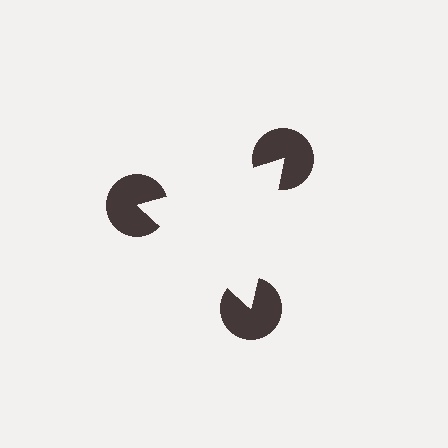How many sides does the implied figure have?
3 sides.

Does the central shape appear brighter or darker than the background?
It typically appears slightly brighter than the background, even though no actual brightness change is drawn.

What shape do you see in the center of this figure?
An illusory triangle — its edges are inferred from the aligned wedge cuts in the pac-man discs, not physically drawn.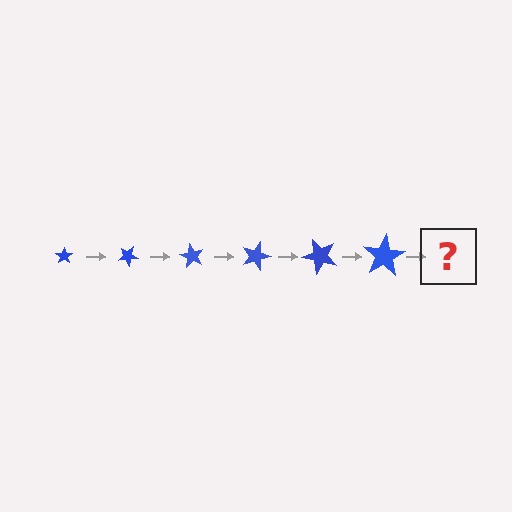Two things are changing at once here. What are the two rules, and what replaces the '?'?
The two rules are that the star grows larger each step and it rotates 30 degrees each step. The '?' should be a star, larger than the previous one and rotated 180 degrees from the start.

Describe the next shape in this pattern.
It should be a star, larger than the previous one and rotated 180 degrees from the start.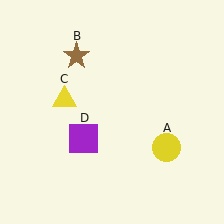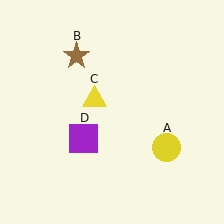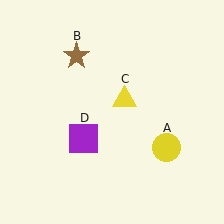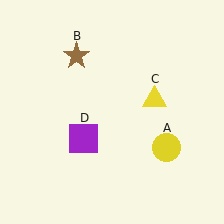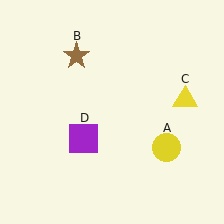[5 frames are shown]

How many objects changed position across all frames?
1 object changed position: yellow triangle (object C).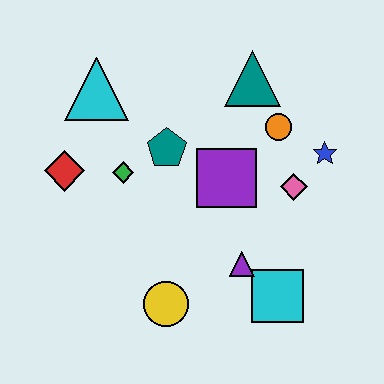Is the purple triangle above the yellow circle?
Yes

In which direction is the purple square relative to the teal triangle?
The purple square is below the teal triangle.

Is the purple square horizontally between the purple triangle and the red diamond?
Yes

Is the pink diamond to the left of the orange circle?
No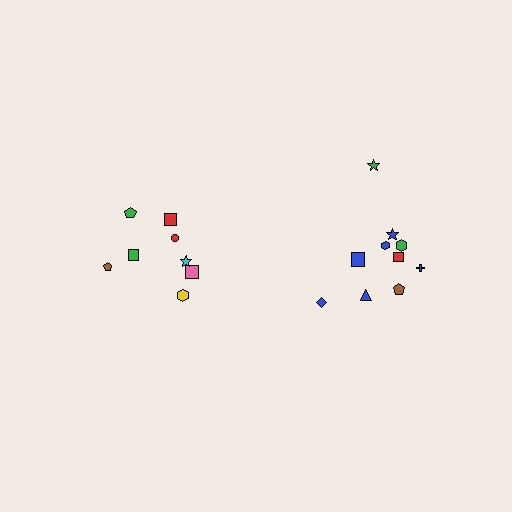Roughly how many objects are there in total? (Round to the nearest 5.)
Roughly 20 objects in total.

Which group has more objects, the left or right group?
The right group.